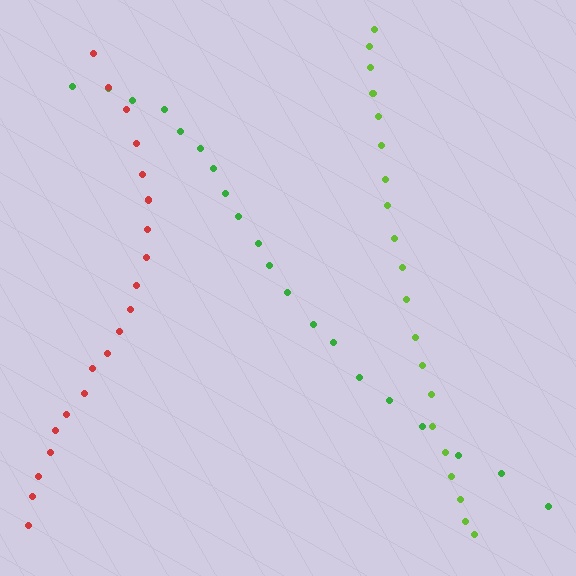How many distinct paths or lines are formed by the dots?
There are 3 distinct paths.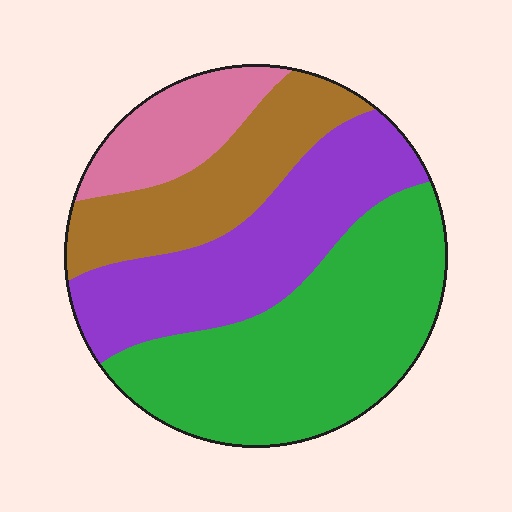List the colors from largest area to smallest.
From largest to smallest: green, purple, brown, pink.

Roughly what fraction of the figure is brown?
Brown covers about 20% of the figure.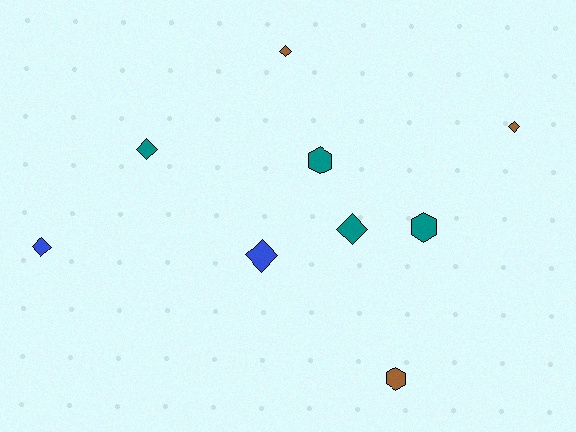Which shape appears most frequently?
Diamond, with 6 objects.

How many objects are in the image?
There are 9 objects.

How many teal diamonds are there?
There are 2 teal diamonds.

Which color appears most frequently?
Teal, with 4 objects.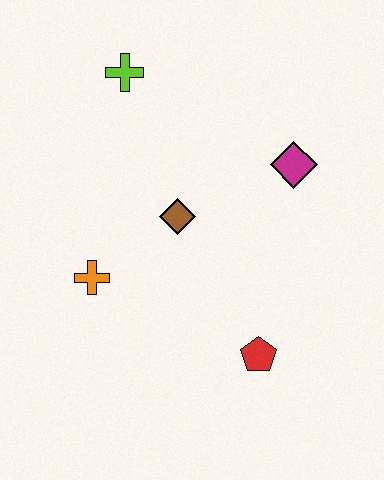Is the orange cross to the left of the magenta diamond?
Yes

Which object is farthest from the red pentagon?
The lime cross is farthest from the red pentagon.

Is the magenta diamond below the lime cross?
Yes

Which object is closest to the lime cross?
The brown diamond is closest to the lime cross.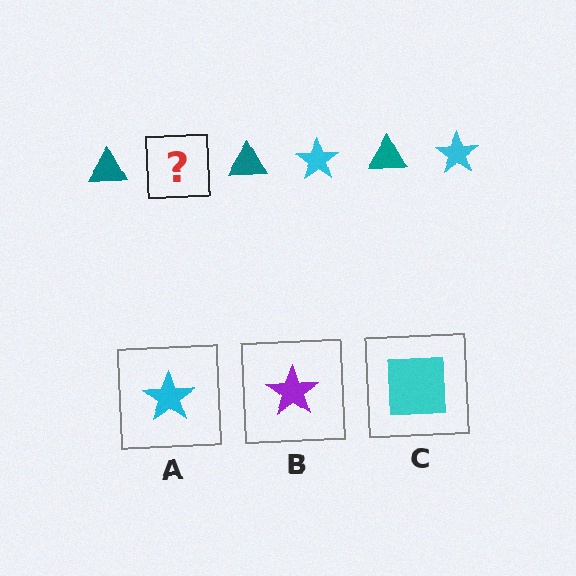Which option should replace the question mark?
Option A.